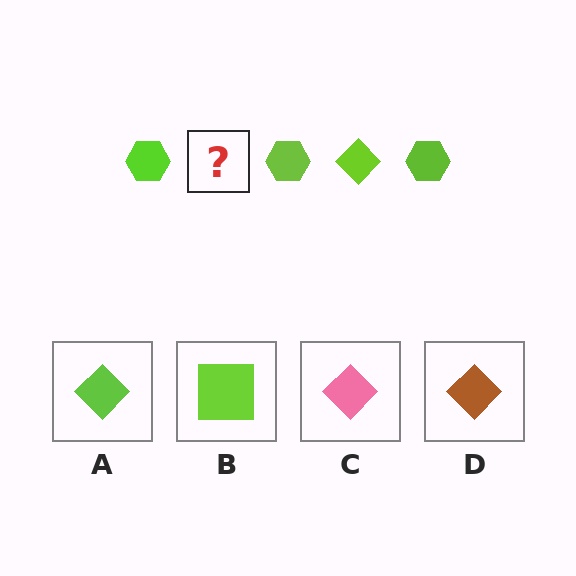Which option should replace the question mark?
Option A.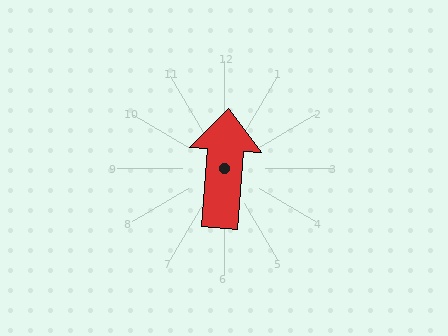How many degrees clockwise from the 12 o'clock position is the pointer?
Approximately 4 degrees.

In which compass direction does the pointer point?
North.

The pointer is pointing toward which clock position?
Roughly 12 o'clock.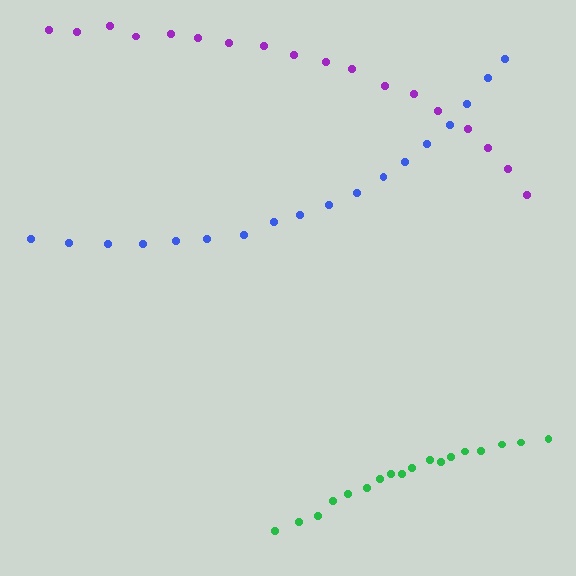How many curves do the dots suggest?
There are 3 distinct paths.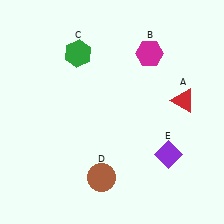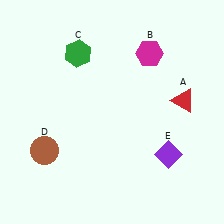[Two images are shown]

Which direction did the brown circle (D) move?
The brown circle (D) moved left.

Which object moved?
The brown circle (D) moved left.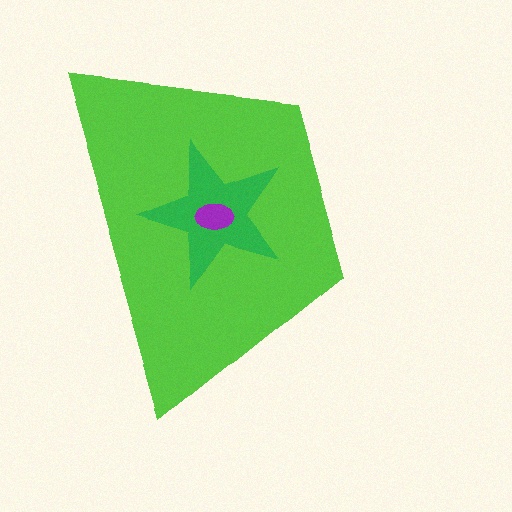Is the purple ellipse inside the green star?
Yes.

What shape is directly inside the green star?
The purple ellipse.